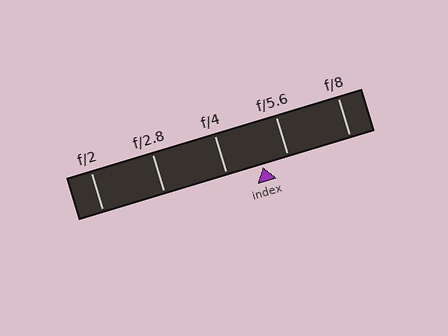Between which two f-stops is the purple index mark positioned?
The index mark is between f/4 and f/5.6.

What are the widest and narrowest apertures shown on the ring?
The widest aperture shown is f/2 and the narrowest is f/8.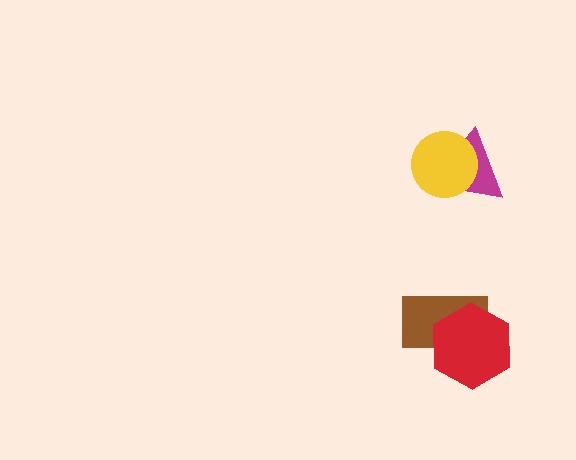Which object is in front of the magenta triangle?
The yellow circle is in front of the magenta triangle.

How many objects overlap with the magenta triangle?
1 object overlaps with the magenta triangle.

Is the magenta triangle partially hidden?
Yes, it is partially covered by another shape.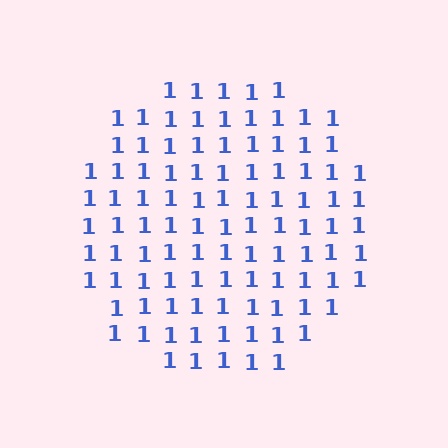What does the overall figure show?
The overall figure shows a circle.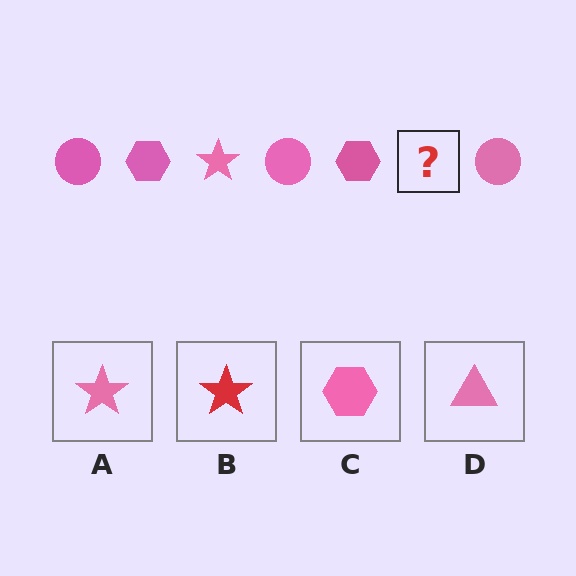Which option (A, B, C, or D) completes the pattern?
A.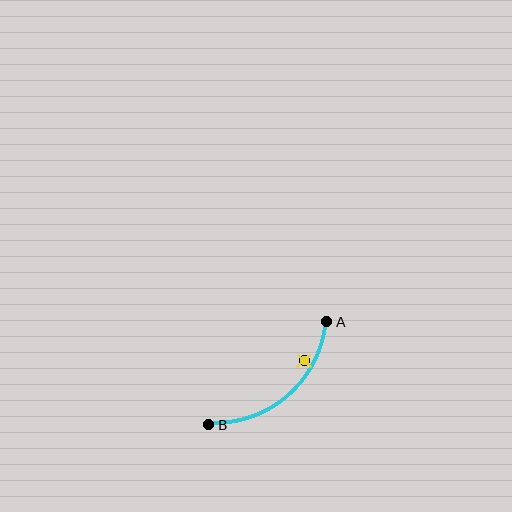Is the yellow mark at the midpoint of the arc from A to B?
No — the yellow mark does not lie on the arc at all. It sits slightly inside the curve.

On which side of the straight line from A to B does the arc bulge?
The arc bulges below and to the right of the straight line connecting A and B.